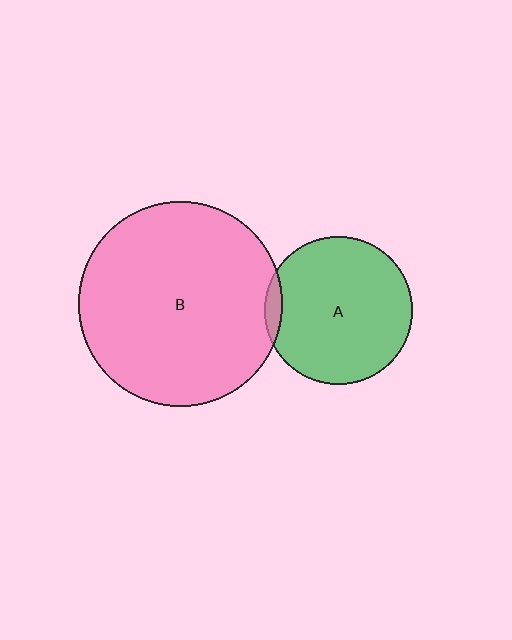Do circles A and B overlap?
Yes.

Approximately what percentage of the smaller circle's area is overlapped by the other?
Approximately 5%.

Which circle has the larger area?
Circle B (pink).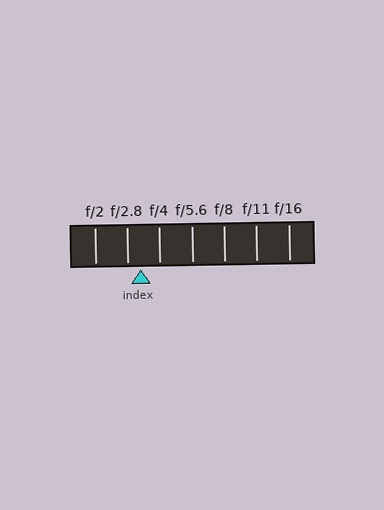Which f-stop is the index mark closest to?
The index mark is closest to f/2.8.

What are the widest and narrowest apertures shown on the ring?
The widest aperture shown is f/2 and the narrowest is f/16.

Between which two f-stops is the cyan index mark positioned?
The index mark is between f/2.8 and f/4.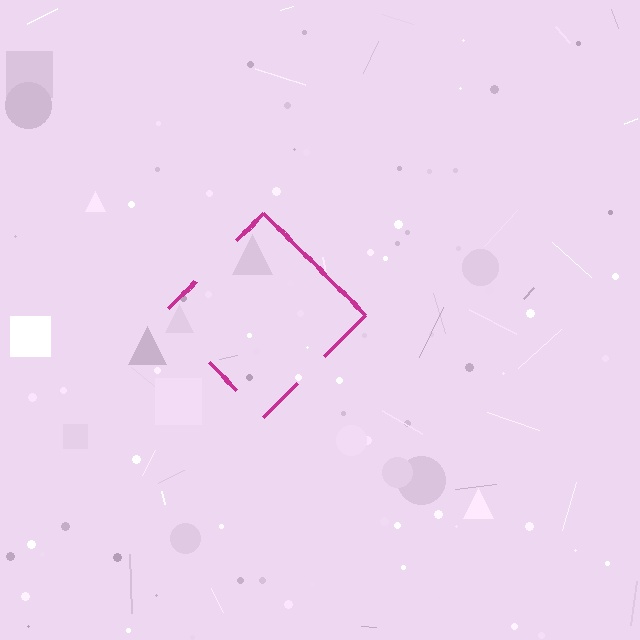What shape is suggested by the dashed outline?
The dashed outline suggests a diamond.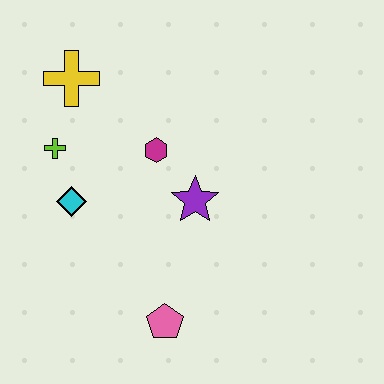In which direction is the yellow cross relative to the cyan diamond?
The yellow cross is above the cyan diamond.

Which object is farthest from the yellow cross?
The pink pentagon is farthest from the yellow cross.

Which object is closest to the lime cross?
The cyan diamond is closest to the lime cross.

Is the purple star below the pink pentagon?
No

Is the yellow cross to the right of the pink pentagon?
No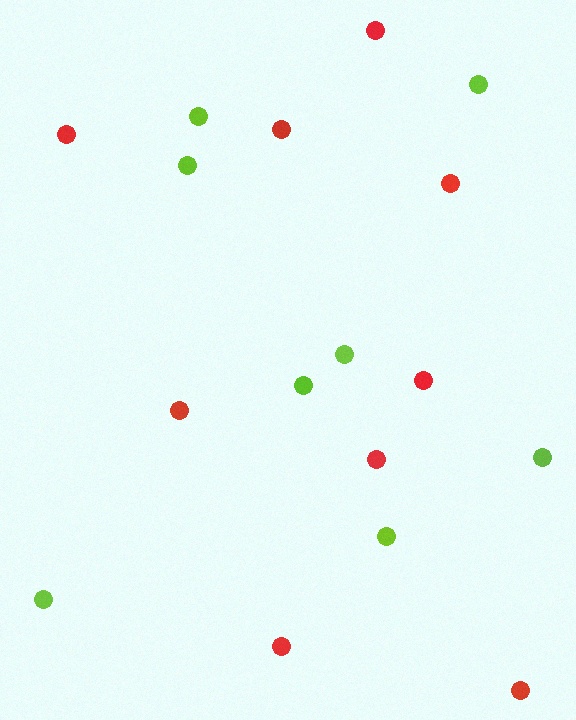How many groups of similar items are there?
There are 2 groups: one group of red circles (9) and one group of lime circles (8).